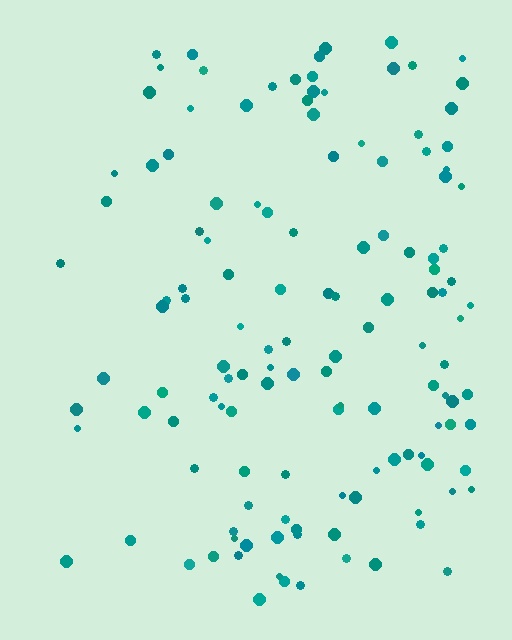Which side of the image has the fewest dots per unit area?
The left.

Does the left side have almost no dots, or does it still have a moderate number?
Still a moderate number, just noticeably fewer than the right.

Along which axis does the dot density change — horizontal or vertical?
Horizontal.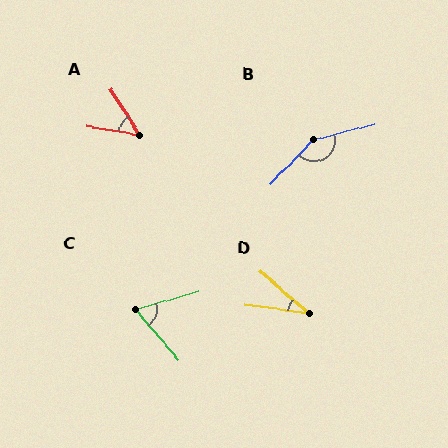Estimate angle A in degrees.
Approximately 48 degrees.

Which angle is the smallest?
D, at approximately 32 degrees.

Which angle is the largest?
B, at approximately 148 degrees.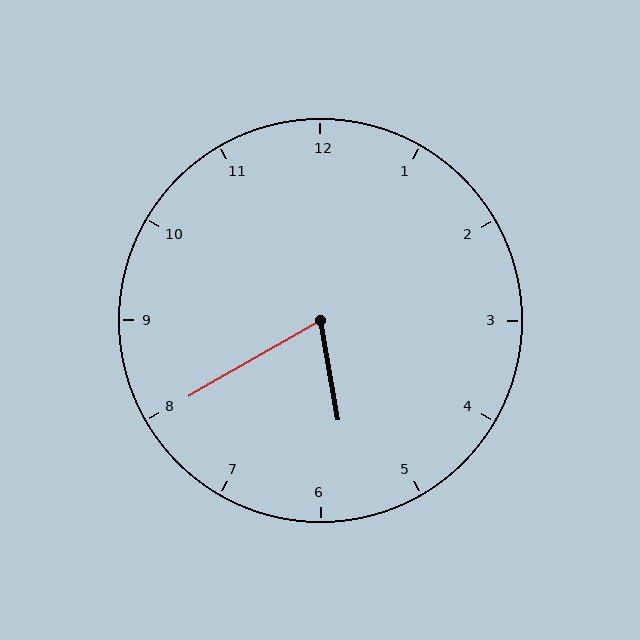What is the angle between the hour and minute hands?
Approximately 70 degrees.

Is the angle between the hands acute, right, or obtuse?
It is acute.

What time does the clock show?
5:40.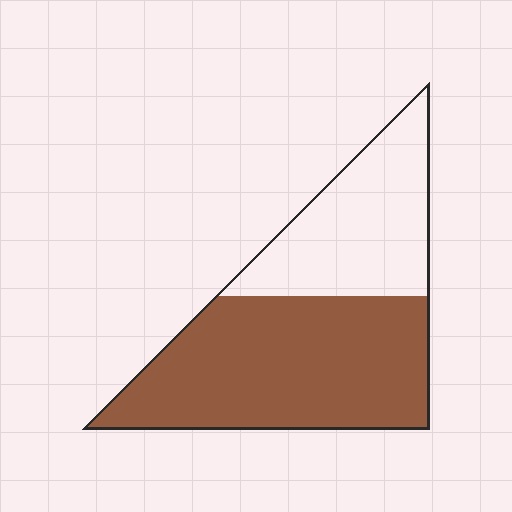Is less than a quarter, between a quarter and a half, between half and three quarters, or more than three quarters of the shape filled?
Between half and three quarters.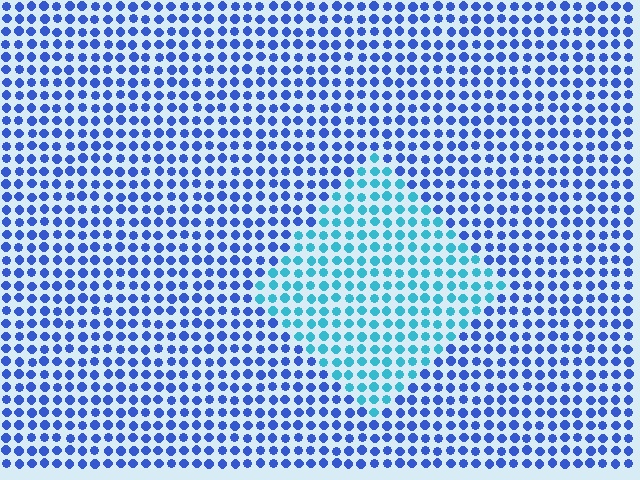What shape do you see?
I see a diamond.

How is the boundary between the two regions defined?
The boundary is defined purely by a slight shift in hue (about 39 degrees). Spacing, size, and orientation are identical on both sides.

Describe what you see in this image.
The image is filled with small blue elements in a uniform arrangement. A diamond-shaped region is visible where the elements are tinted to a slightly different hue, forming a subtle color boundary.